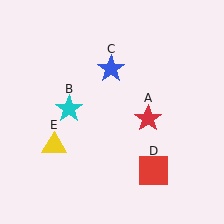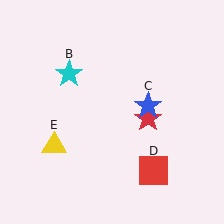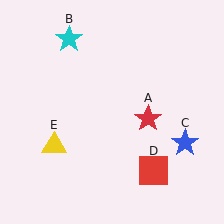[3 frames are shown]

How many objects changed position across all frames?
2 objects changed position: cyan star (object B), blue star (object C).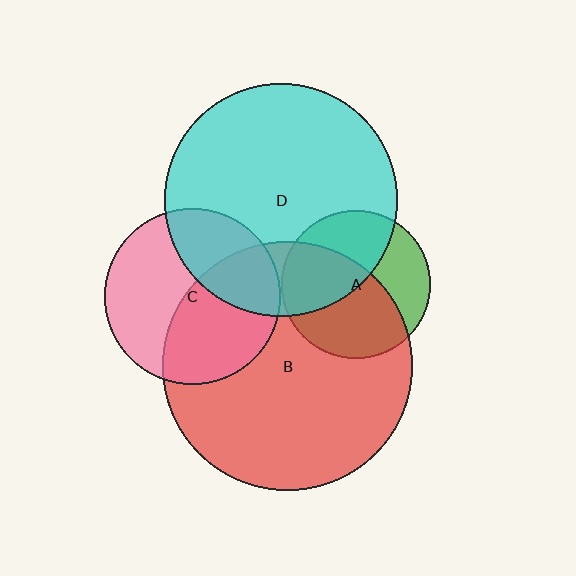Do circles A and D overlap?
Yes.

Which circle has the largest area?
Circle B (red).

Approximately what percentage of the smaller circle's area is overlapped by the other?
Approximately 45%.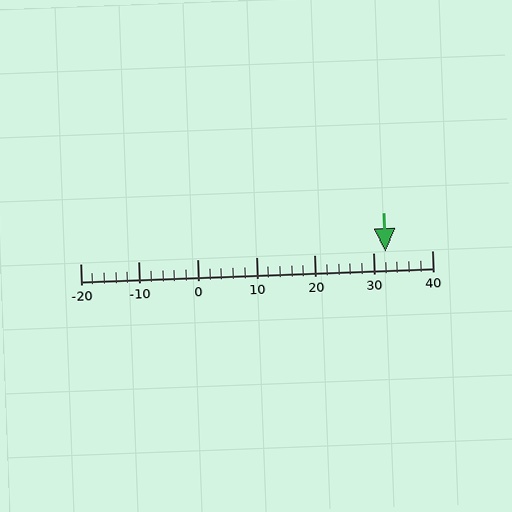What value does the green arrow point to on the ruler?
The green arrow points to approximately 32.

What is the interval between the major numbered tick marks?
The major tick marks are spaced 10 units apart.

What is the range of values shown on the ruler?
The ruler shows values from -20 to 40.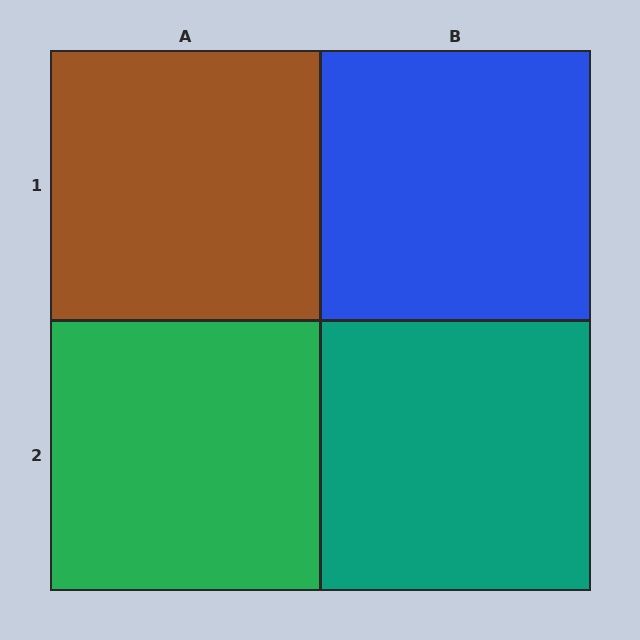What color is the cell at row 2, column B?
Teal.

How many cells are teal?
1 cell is teal.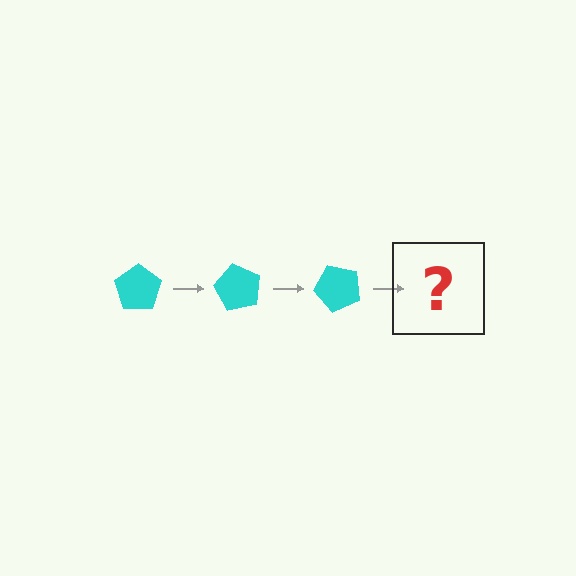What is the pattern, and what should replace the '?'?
The pattern is that the pentagon rotates 60 degrees each step. The '?' should be a cyan pentagon rotated 180 degrees.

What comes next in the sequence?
The next element should be a cyan pentagon rotated 180 degrees.